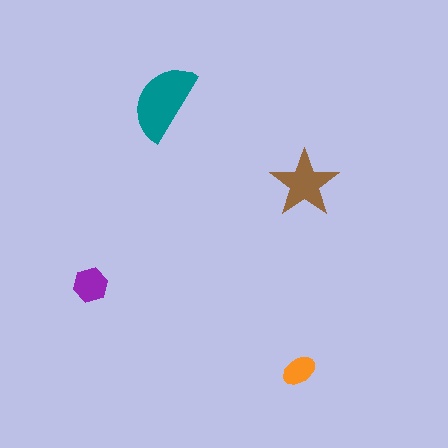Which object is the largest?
The teal semicircle.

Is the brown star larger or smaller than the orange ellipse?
Larger.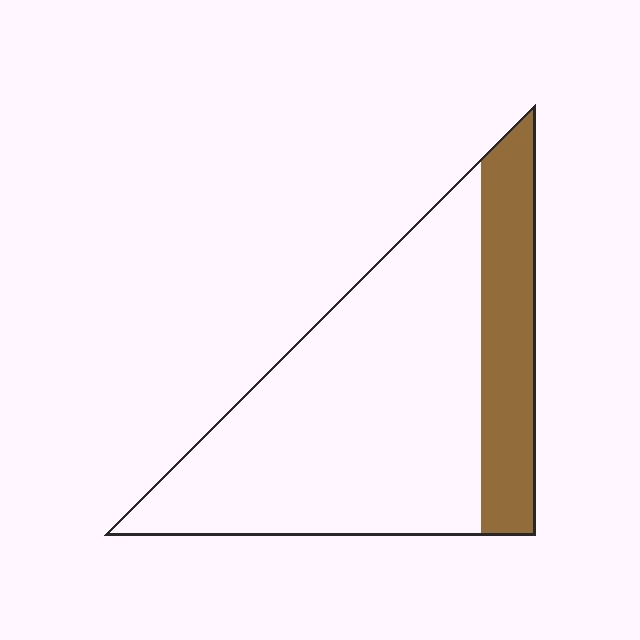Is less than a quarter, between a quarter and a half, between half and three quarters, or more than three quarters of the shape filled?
Less than a quarter.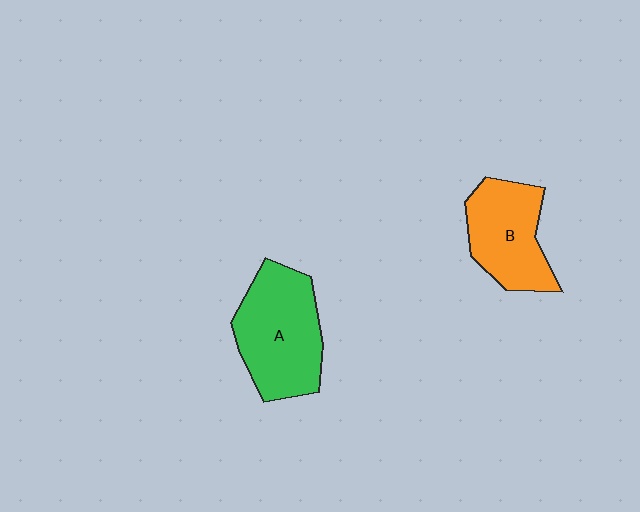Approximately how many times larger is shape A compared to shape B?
Approximately 1.3 times.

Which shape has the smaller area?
Shape B (orange).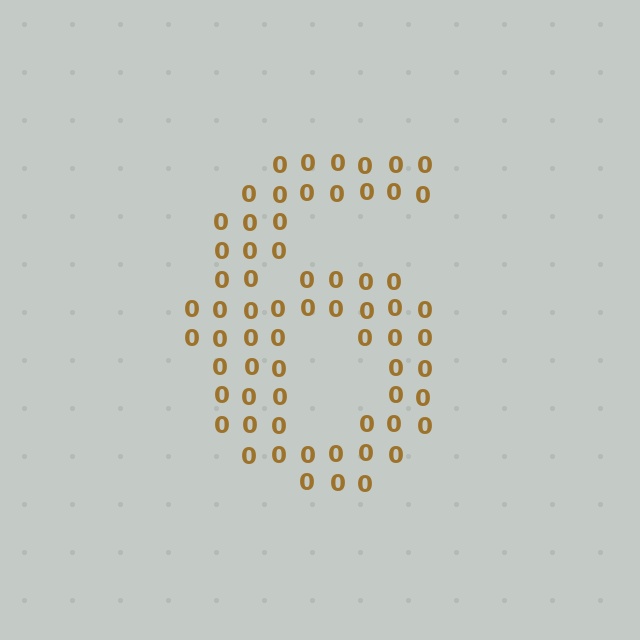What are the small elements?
The small elements are digit 0's.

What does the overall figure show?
The overall figure shows the digit 6.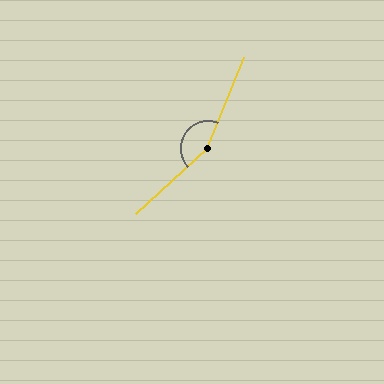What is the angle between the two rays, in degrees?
Approximately 154 degrees.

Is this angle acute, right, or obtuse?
It is obtuse.